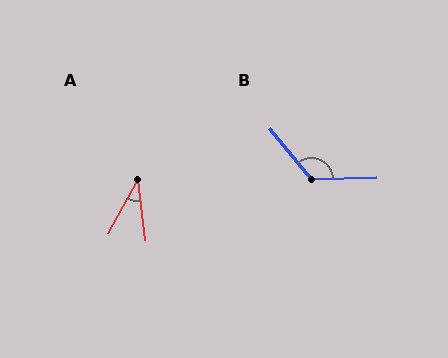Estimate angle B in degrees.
Approximately 128 degrees.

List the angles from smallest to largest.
A (36°), B (128°).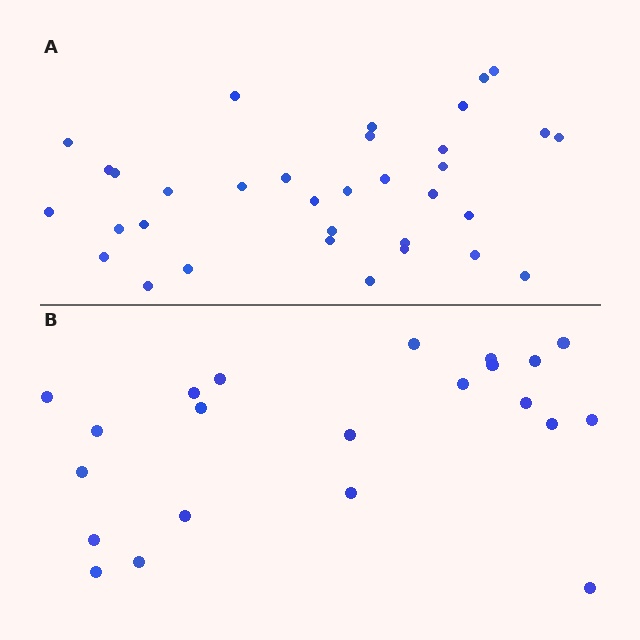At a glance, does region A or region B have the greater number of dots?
Region A (the top region) has more dots.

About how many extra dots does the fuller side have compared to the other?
Region A has roughly 12 or so more dots than region B.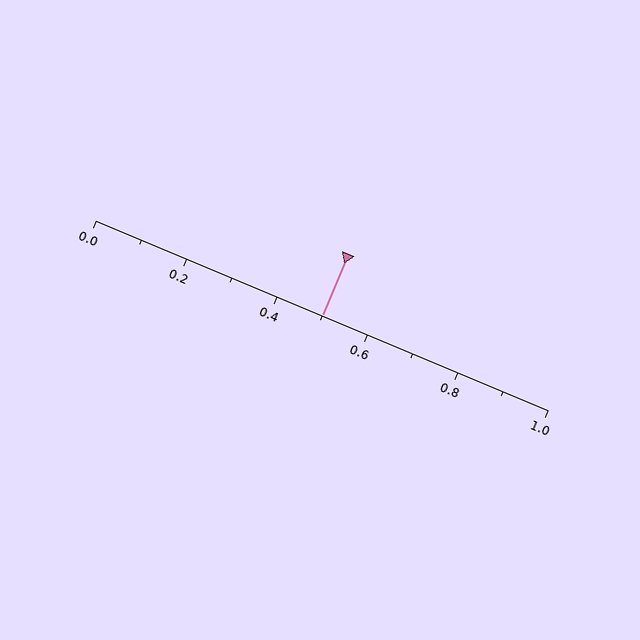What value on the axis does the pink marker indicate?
The marker indicates approximately 0.5.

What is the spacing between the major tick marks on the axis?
The major ticks are spaced 0.2 apart.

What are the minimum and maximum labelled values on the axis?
The axis runs from 0.0 to 1.0.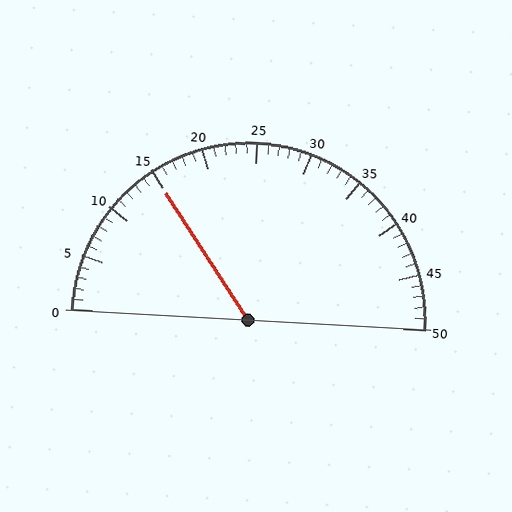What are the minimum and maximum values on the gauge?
The gauge ranges from 0 to 50.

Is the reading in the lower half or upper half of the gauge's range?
The reading is in the lower half of the range (0 to 50).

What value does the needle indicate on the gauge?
The needle indicates approximately 15.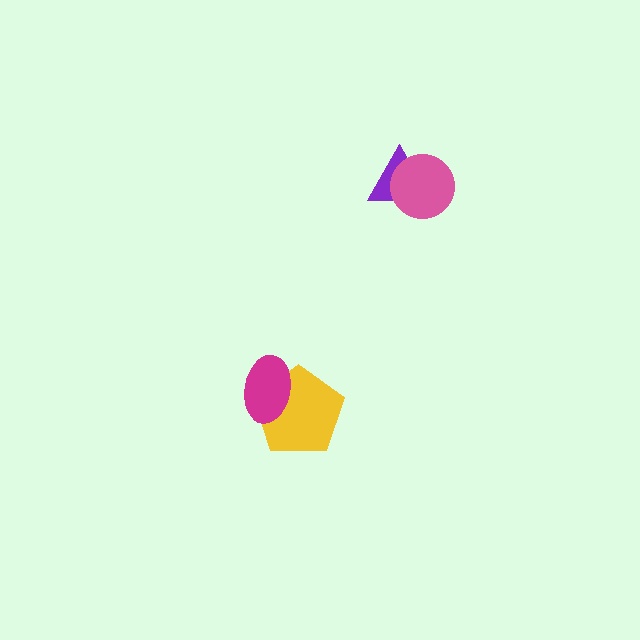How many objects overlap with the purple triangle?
1 object overlaps with the purple triangle.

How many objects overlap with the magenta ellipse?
1 object overlaps with the magenta ellipse.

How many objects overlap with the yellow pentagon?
1 object overlaps with the yellow pentagon.